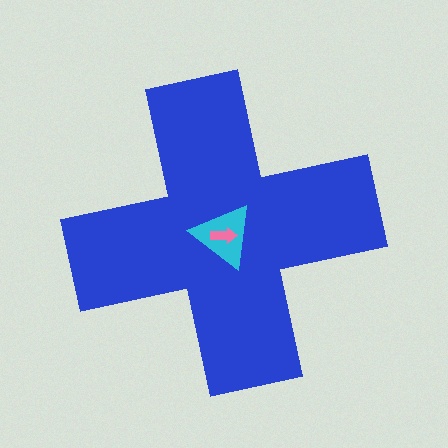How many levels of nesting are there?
3.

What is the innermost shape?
The pink arrow.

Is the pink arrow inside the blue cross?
Yes.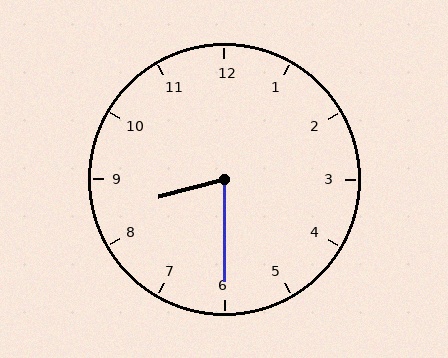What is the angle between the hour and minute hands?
Approximately 75 degrees.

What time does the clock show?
8:30.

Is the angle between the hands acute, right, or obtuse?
It is acute.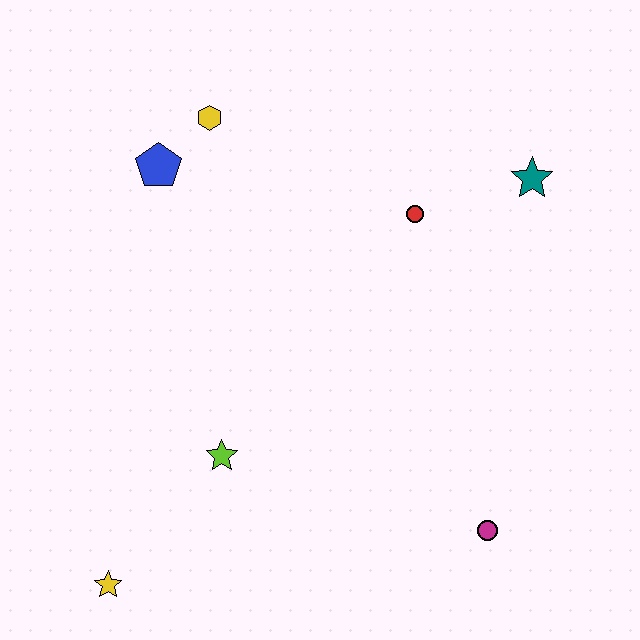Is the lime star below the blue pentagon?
Yes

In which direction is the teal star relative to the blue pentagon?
The teal star is to the right of the blue pentagon.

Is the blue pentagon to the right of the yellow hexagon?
No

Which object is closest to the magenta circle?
The lime star is closest to the magenta circle.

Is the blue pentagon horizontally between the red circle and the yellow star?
Yes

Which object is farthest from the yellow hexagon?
The magenta circle is farthest from the yellow hexagon.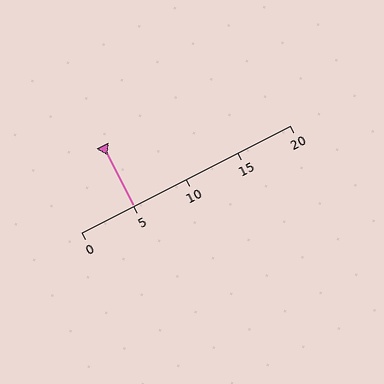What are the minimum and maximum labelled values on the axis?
The axis runs from 0 to 20.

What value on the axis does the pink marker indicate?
The marker indicates approximately 5.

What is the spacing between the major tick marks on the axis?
The major ticks are spaced 5 apart.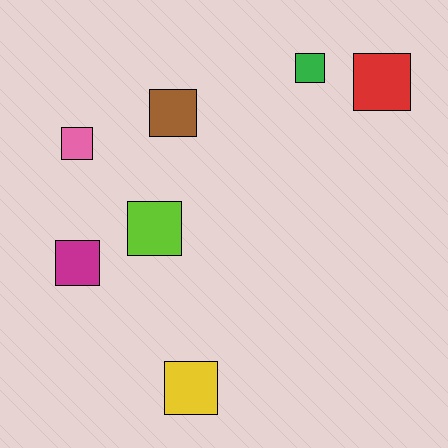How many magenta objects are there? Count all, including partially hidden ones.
There is 1 magenta object.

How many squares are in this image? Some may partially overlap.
There are 7 squares.